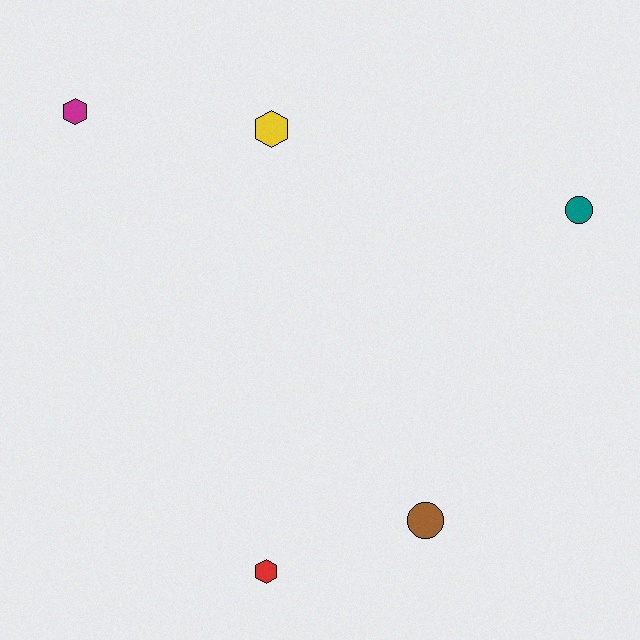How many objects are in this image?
There are 5 objects.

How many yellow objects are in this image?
There is 1 yellow object.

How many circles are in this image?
There are 2 circles.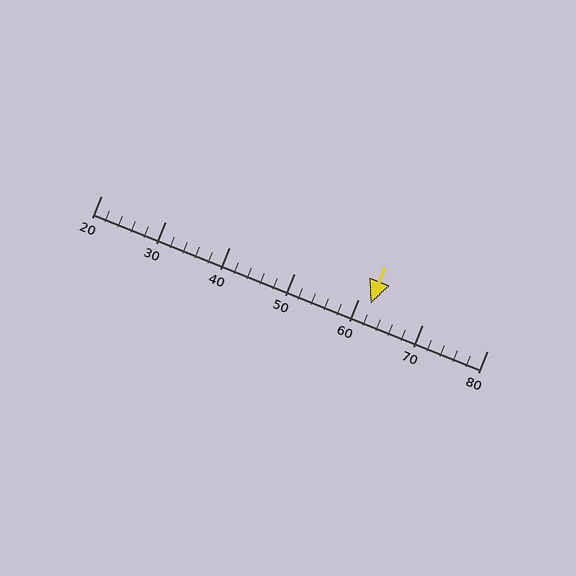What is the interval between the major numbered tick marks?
The major tick marks are spaced 10 units apart.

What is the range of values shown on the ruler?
The ruler shows values from 20 to 80.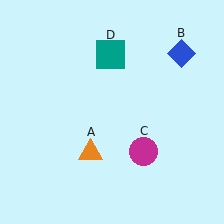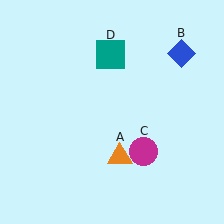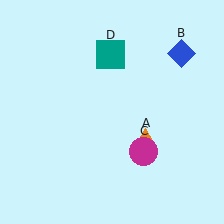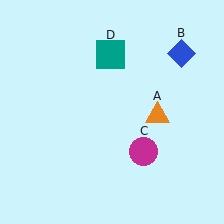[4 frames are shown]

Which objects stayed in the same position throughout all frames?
Blue diamond (object B) and magenta circle (object C) and teal square (object D) remained stationary.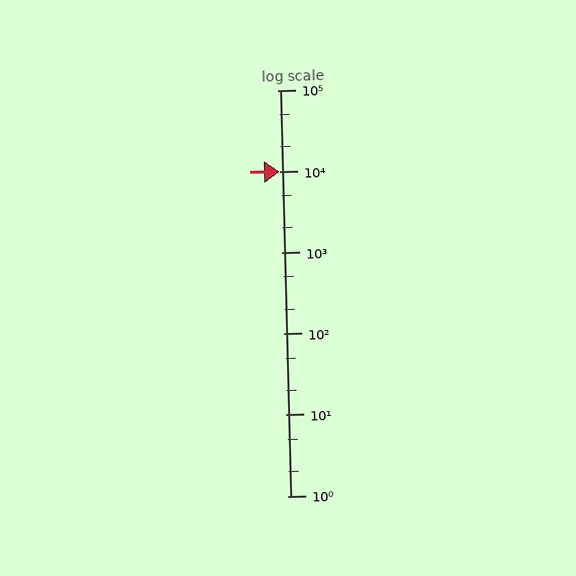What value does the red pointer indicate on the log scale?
The pointer indicates approximately 10000.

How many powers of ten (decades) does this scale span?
The scale spans 5 decades, from 1 to 100000.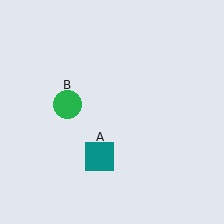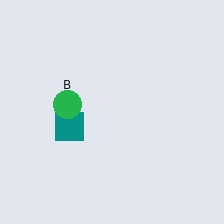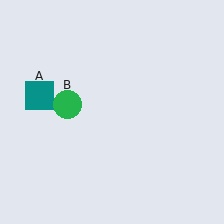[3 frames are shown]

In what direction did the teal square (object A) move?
The teal square (object A) moved up and to the left.